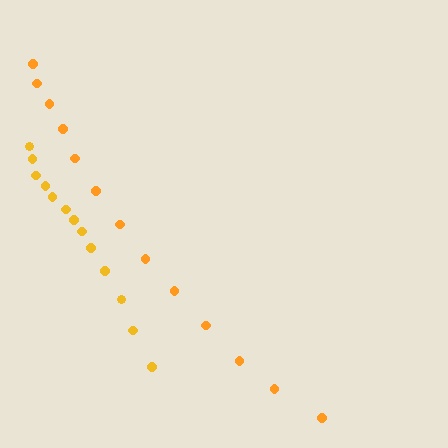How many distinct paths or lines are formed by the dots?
There are 2 distinct paths.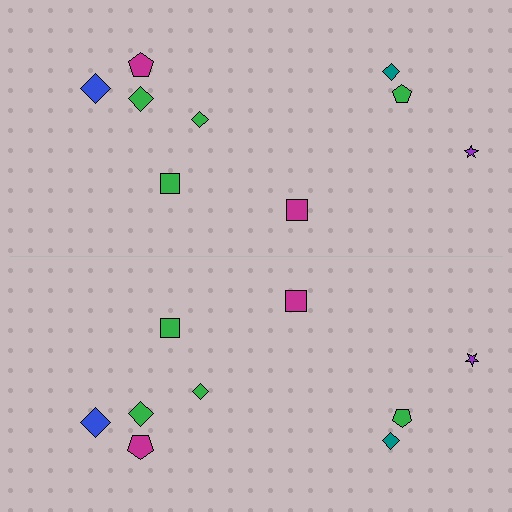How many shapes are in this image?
There are 18 shapes in this image.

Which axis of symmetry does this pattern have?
The pattern has a horizontal axis of symmetry running through the center of the image.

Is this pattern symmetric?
Yes, this pattern has bilateral (reflection) symmetry.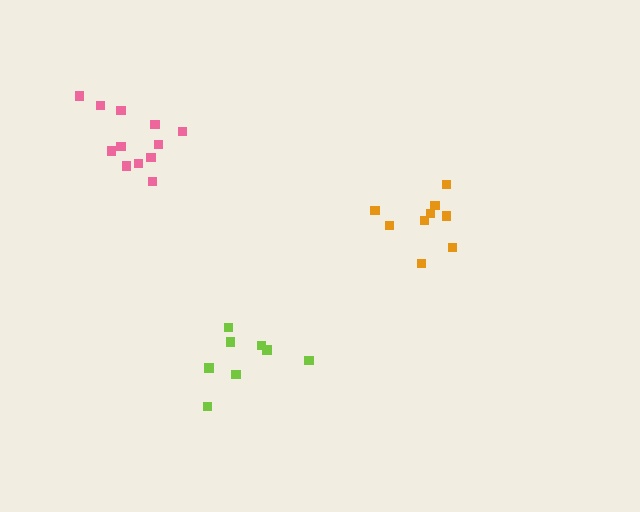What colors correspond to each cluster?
The clusters are colored: pink, orange, lime.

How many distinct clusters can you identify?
There are 3 distinct clusters.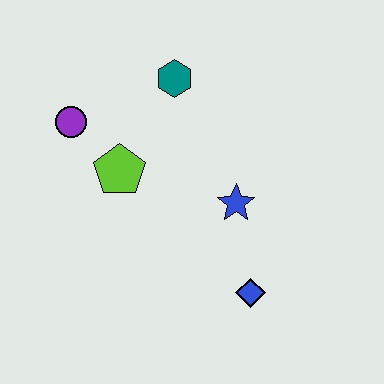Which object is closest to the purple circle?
The lime pentagon is closest to the purple circle.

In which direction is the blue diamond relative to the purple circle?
The blue diamond is to the right of the purple circle.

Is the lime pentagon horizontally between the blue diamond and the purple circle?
Yes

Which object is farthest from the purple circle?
The blue diamond is farthest from the purple circle.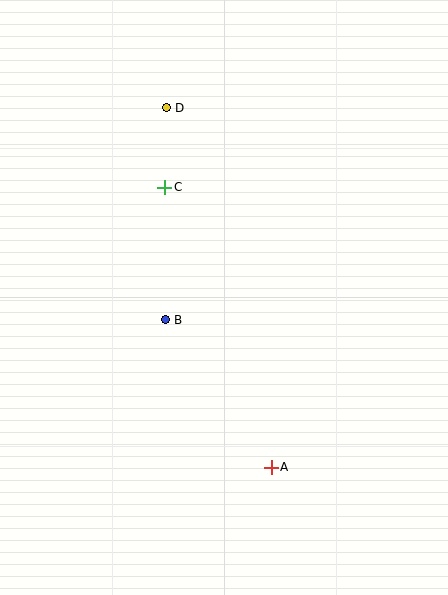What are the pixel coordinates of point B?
Point B is at (165, 320).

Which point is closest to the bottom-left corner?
Point A is closest to the bottom-left corner.